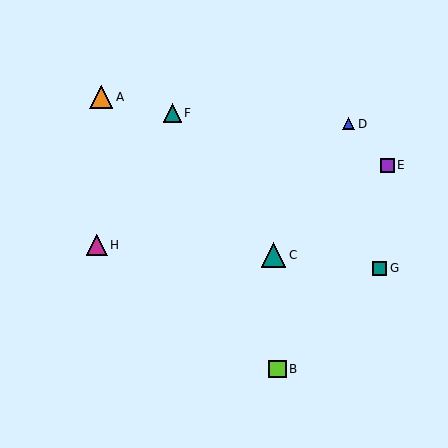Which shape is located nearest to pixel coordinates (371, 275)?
The teal square (labeled G) at (380, 268) is nearest to that location.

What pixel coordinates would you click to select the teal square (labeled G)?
Click at (380, 268) to select the teal square G.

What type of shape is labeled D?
Shape D is a blue triangle.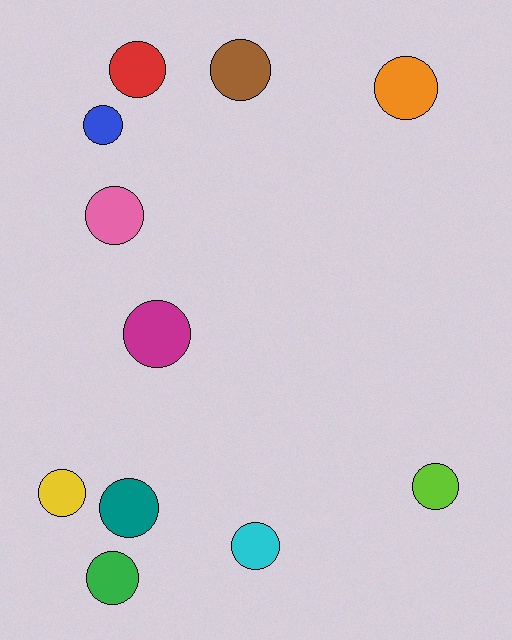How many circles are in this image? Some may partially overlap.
There are 11 circles.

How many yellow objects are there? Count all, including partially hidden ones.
There is 1 yellow object.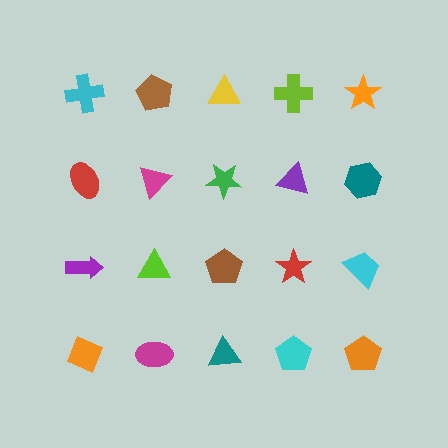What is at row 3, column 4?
A red star.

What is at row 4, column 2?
A magenta ellipse.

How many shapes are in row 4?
5 shapes.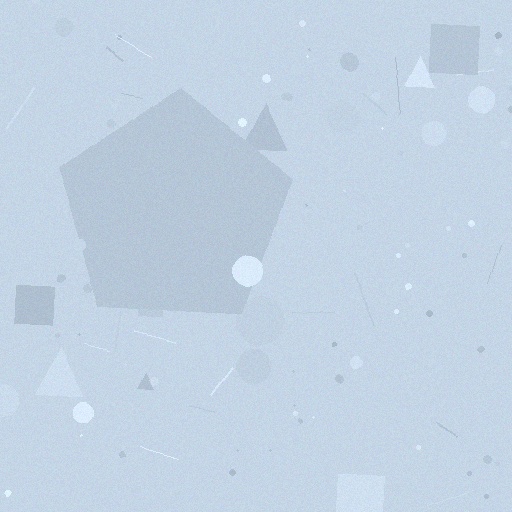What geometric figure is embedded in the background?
A pentagon is embedded in the background.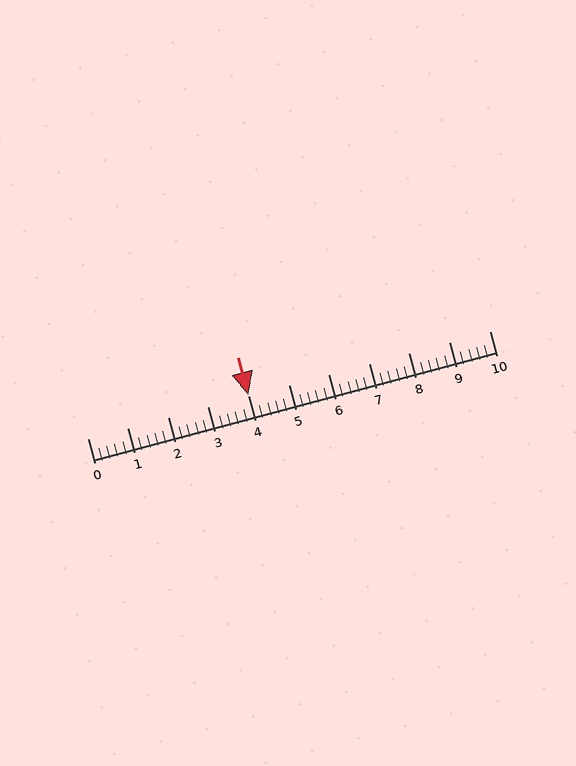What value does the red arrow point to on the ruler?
The red arrow points to approximately 4.0.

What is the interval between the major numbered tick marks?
The major tick marks are spaced 1 units apart.